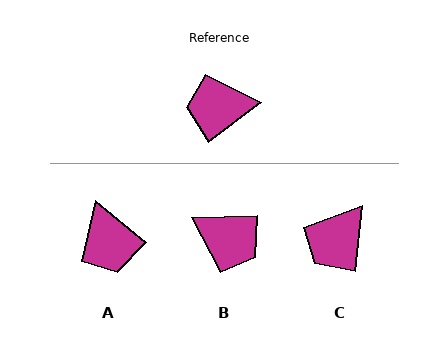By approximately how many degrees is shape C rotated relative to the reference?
Approximately 46 degrees counter-clockwise.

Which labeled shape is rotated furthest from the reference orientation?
B, about 144 degrees away.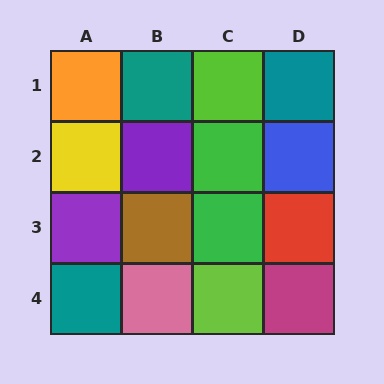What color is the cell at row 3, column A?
Purple.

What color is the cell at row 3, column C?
Green.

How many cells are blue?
1 cell is blue.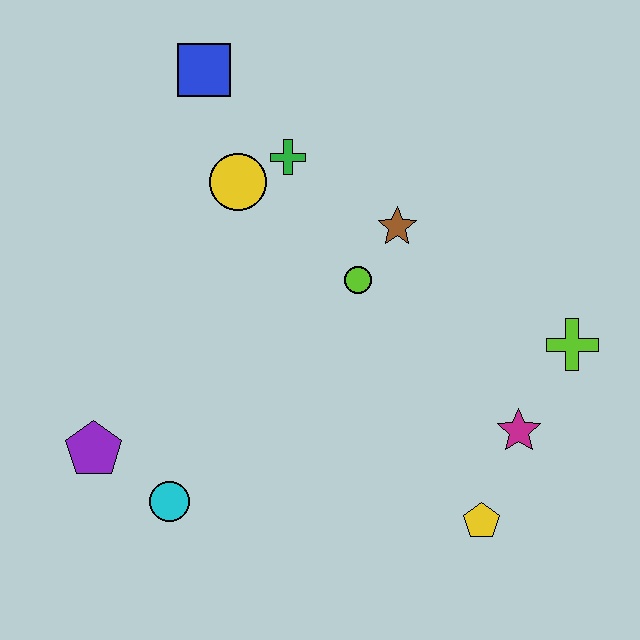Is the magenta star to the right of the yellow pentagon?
Yes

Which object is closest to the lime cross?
The magenta star is closest to the lime cross.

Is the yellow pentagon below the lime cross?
Yes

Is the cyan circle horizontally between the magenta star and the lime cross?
No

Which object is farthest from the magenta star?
The blue square is farthest from the magenta star.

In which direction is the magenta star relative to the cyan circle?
The magenta star is to the right of the cyan circle.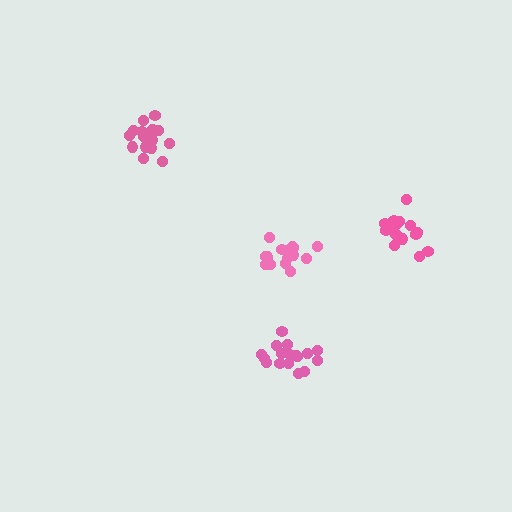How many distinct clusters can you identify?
There are 4 distinct clusters.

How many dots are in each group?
Group 1: 17 dots, Group 2: 15 dots, Group 3: 16 dots, Group 4: 18 dots (66 total).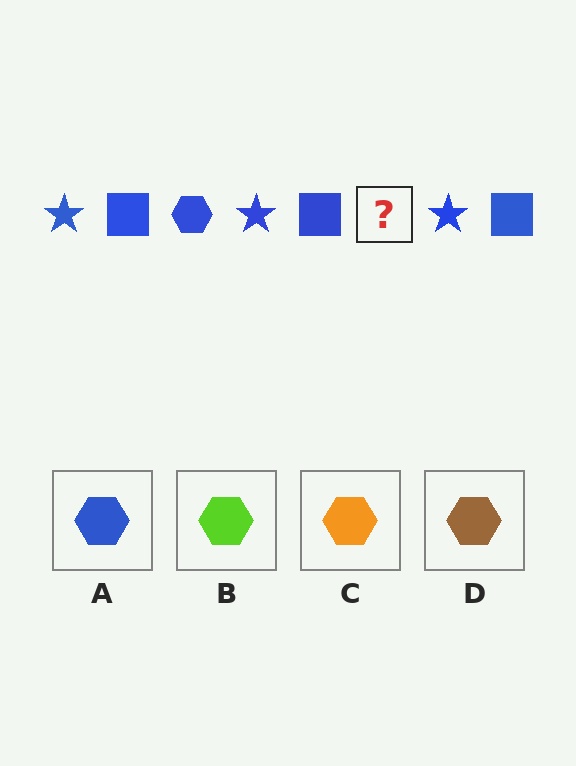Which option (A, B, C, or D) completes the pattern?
A.